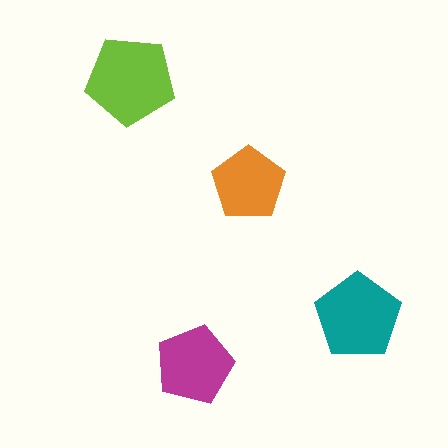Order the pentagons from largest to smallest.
the lime one, the teal one, the magenta one, the orange one.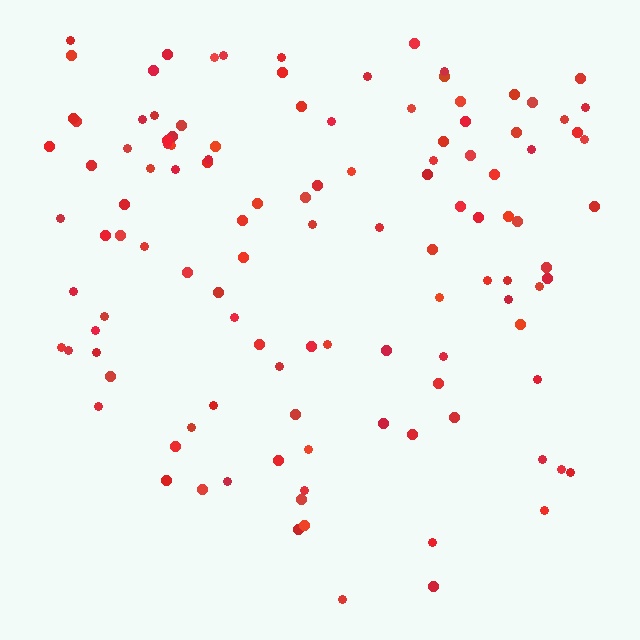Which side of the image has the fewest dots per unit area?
The bottom.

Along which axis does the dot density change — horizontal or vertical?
Vertical.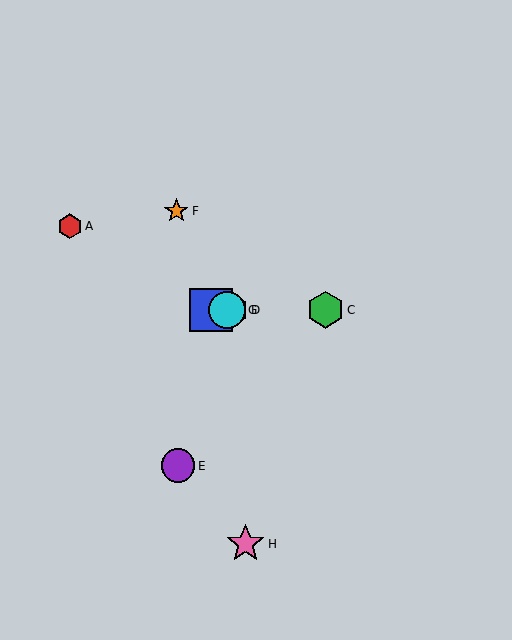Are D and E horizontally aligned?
No, D is at y≈310 and E is at y≈466.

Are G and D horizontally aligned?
Yes, both are at y≈310.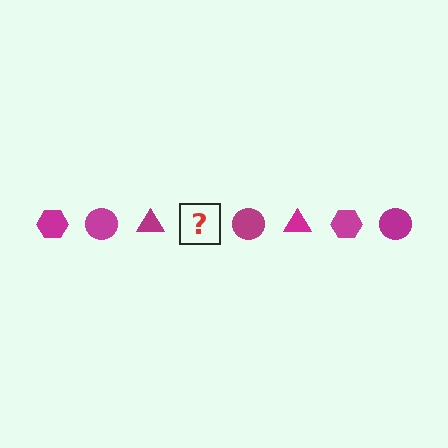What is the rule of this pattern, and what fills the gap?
The rule is that the pattern cycles through hexagon, circle, triangle shapes in magenta. The gap should be filled with a magenta hexagon.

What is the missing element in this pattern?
The missing element is a magenta hexagon.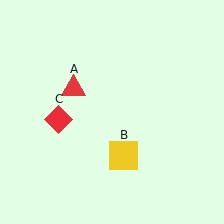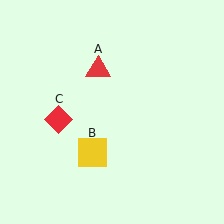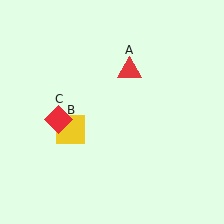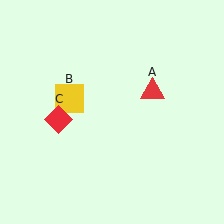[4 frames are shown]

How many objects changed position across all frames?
2 objects changed position: red triangle (object A), yellow square (object B).